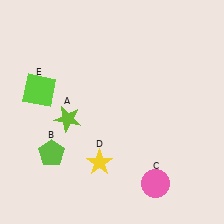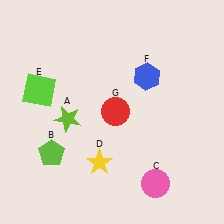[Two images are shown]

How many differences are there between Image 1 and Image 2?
There are 2 differences between the two images.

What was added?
A blue hexagon (F), a red circle (G) were added in Image 2.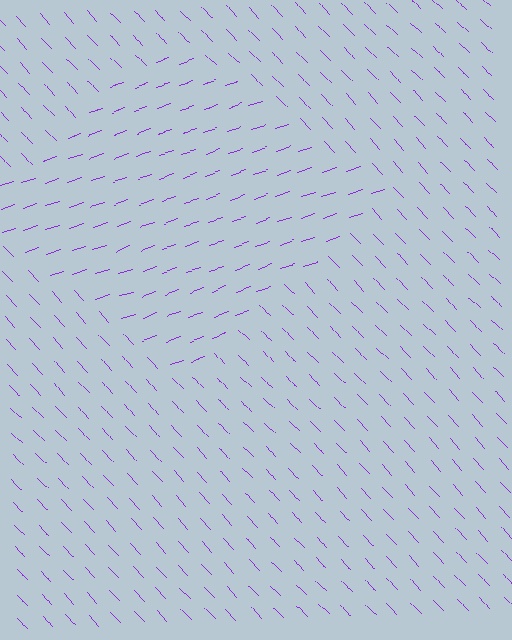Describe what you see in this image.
The image is filled with small purple line segments. A diamond region in the image has lines oriented differently from the surrounding lines, creating a visible texture boundary.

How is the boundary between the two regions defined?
The boundary is defined purely by a change in line orientation (approximately 66 degrees difference). All lines are the same color and thickness.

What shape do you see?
I see a diamond.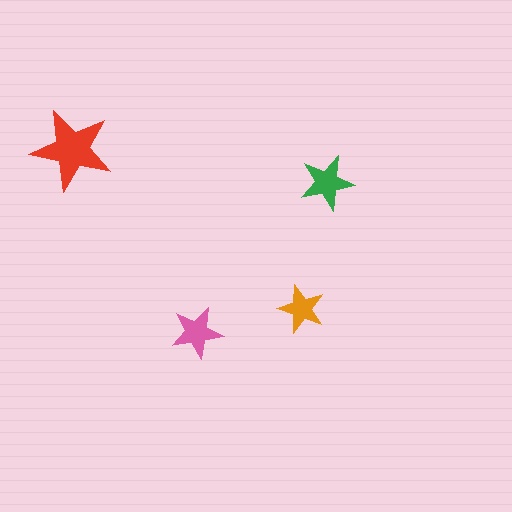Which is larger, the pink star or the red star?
The red one.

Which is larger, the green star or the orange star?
The green one.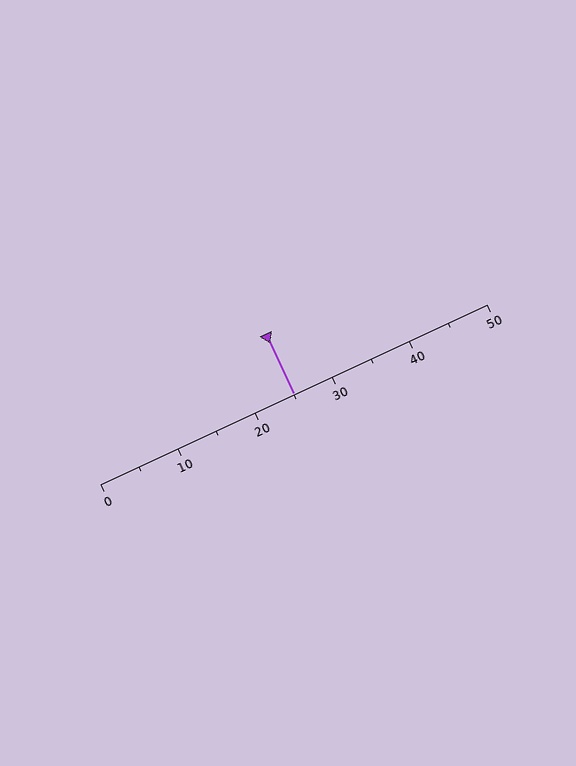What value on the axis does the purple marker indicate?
The marker indicates approximately 25.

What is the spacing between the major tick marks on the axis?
The major ticks are spaced 10 apart.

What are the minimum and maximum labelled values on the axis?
The axis runs from 0 to 50.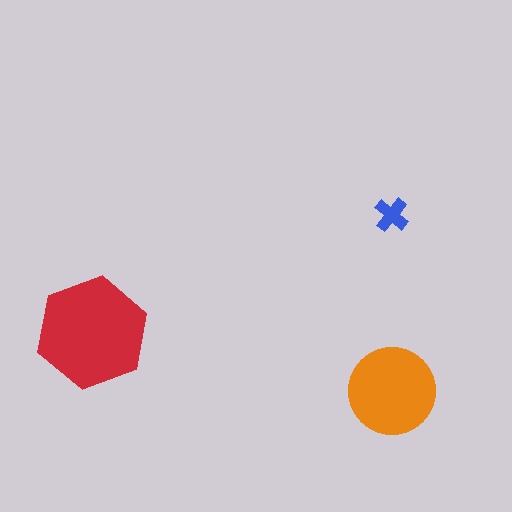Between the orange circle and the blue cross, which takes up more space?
The orange circle.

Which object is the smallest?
The blue cross.